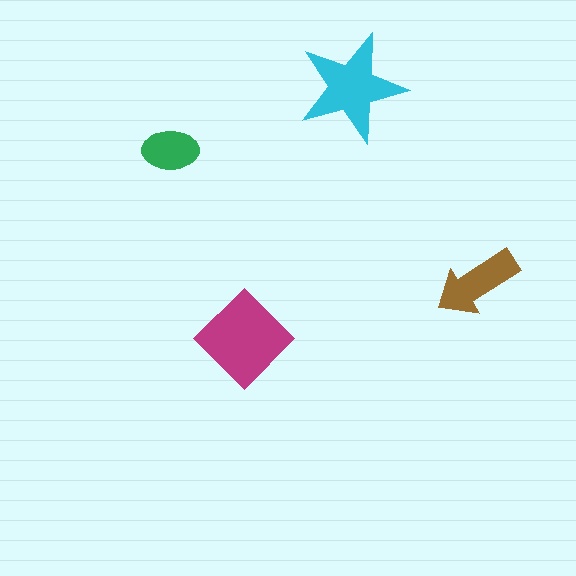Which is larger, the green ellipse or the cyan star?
The cyan star.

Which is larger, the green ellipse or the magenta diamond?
The magenta diamond.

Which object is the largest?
The magenta diamond.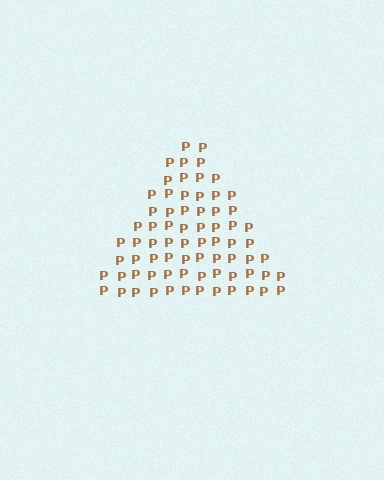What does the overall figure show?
The overall figure shows a triangle.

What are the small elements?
The small elements are letter P's.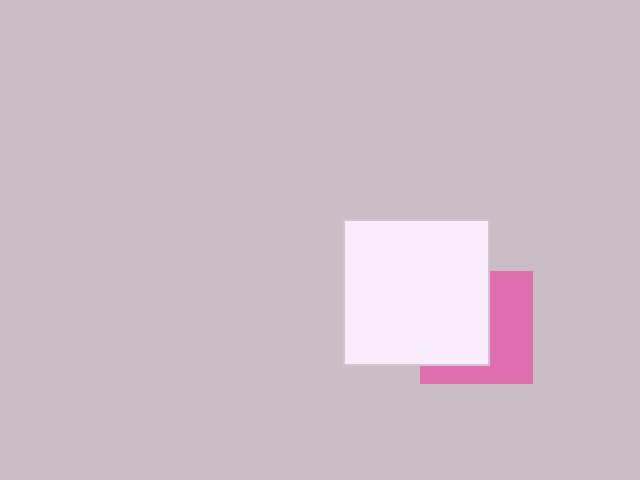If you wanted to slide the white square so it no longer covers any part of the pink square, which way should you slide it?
Slide it left — that is the most direct way to separate the two shapes.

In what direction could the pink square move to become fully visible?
The pink square could move right. That would shift it out from behind the white square entirely.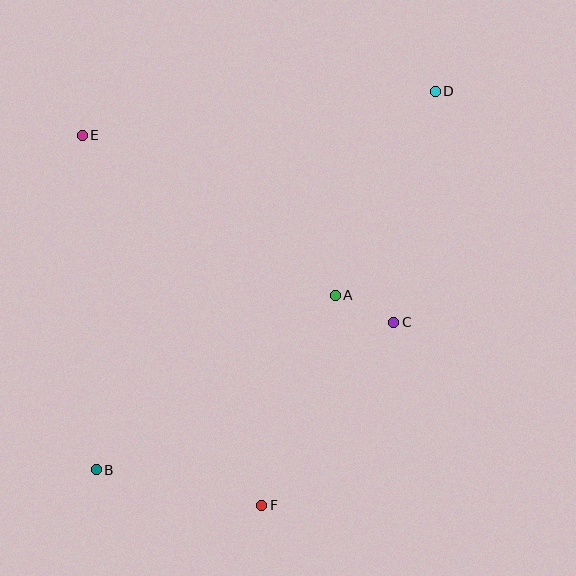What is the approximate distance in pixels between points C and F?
The distance between C and F is approximately 226 pixels.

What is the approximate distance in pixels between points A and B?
The distance between A and B is approximately 296 pixels.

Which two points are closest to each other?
Points A and C are closest to each other.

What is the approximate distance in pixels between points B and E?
The distance between B and E is approximately 335 pixels.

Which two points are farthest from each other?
Points B and D are farthest from each other.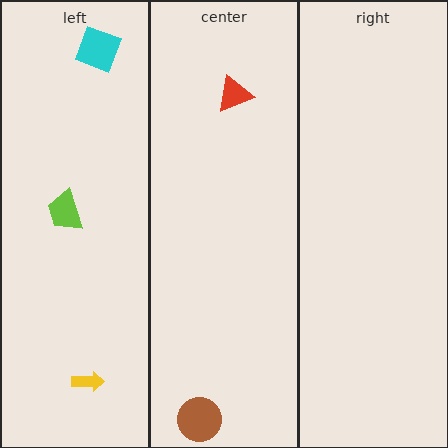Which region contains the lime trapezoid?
The left region.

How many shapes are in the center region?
2.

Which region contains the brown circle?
The center region.